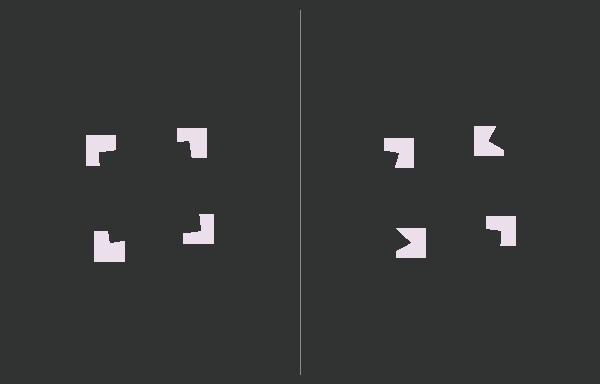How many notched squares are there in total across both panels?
8 — 4 on each side.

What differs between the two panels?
The notched squares are positioned identically on both sides; only the wedge orientations differ. On the left they align to a square; on the right they are misaligned.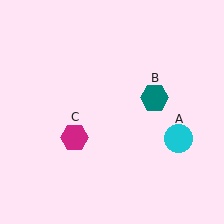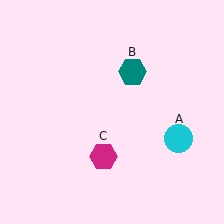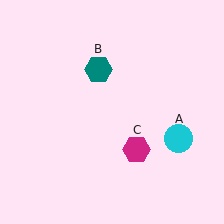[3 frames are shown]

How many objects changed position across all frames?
2 objects changed position: teal hexagon (object B), magenta hexagon (object C).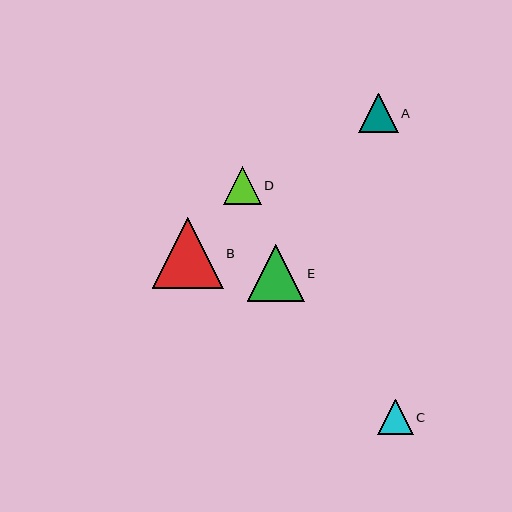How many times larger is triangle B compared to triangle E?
Triangle B is approximately 1.2 times the size of triangle E.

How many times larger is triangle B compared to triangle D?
Triangle B is approximately 1.9 times the size of triangle D.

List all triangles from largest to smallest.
From largest to smallest: B, E, A, D, C.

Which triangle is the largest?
Triangle B is the largest with a size of approximately 71 pixels.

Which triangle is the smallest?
Triangle C is the smallest with a size of approximately 35 pixels.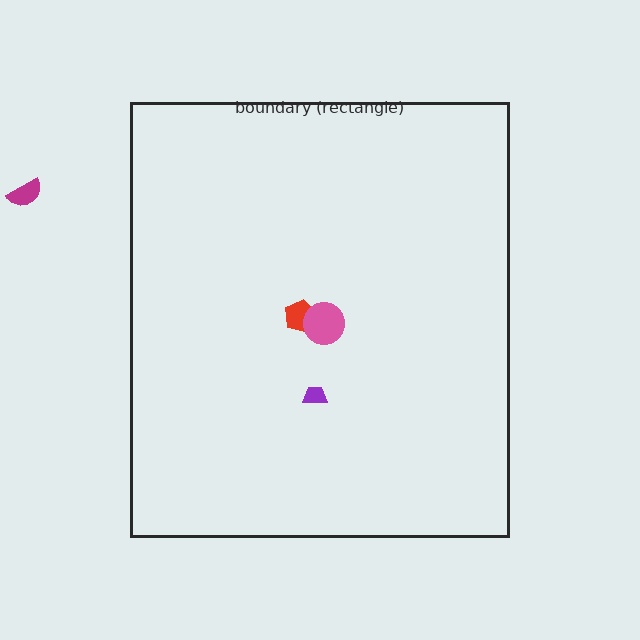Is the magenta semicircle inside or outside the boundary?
Outside.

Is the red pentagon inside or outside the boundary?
Inside.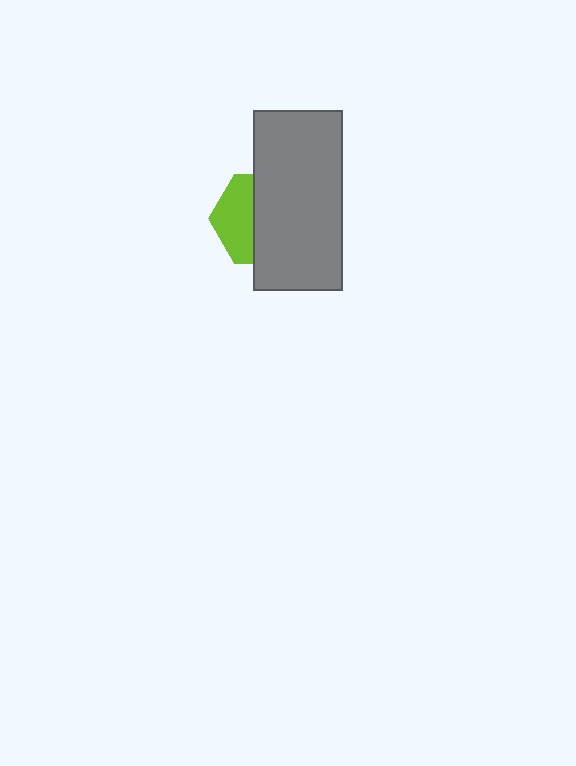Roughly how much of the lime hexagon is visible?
A small part of it is visible (roughly 41%).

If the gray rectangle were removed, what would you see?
You would see the complete lime hexagon.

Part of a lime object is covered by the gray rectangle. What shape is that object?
It is a hexagon.